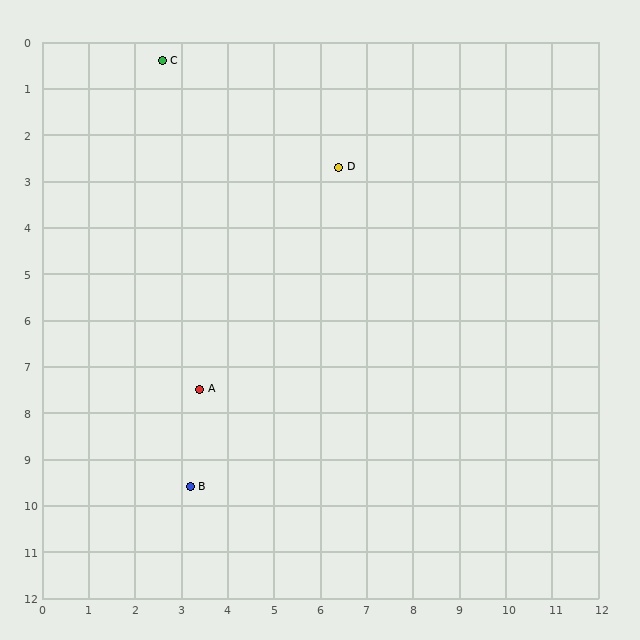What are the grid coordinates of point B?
Point B is at approximately (3.2, 9.6).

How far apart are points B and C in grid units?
Points B and C are about 9.2 grid units apart.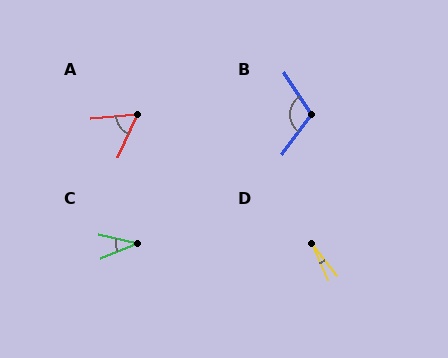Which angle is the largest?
B, at approximately 111 degrees.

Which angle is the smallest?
D, at approximately 15 degrees.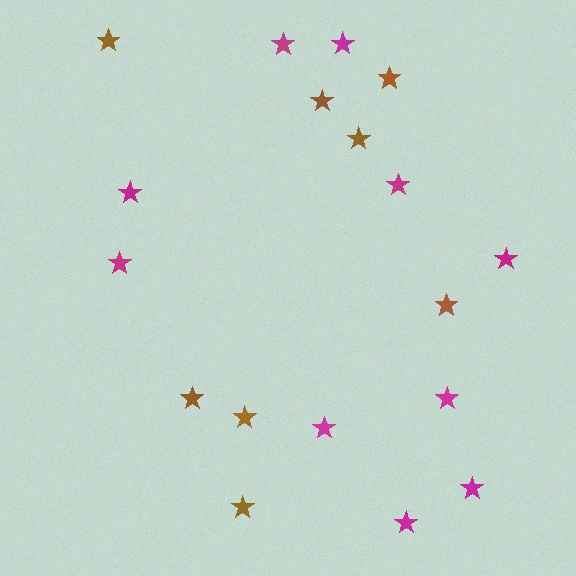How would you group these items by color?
There are 2 groups: one group of magenta stars (10) and one group of brown stars (8).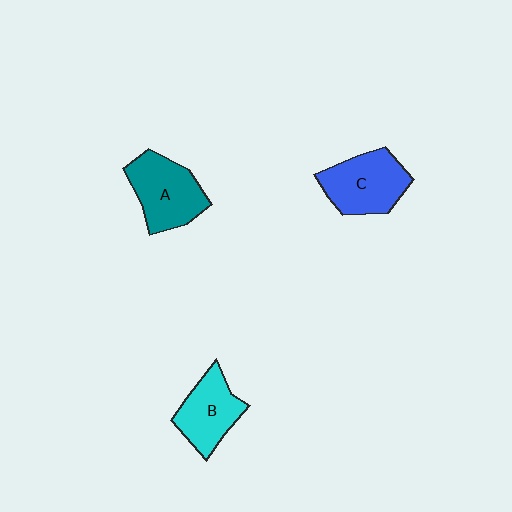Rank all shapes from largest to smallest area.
From largest to smallest: C (blue), A (teal), B (cyan).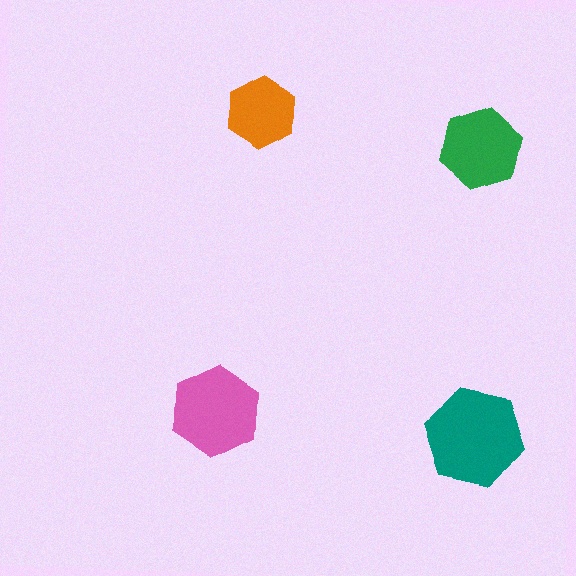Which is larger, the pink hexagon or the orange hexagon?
The pink one.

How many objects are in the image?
There are 4 objects in the image.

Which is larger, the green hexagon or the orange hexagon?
The green one.